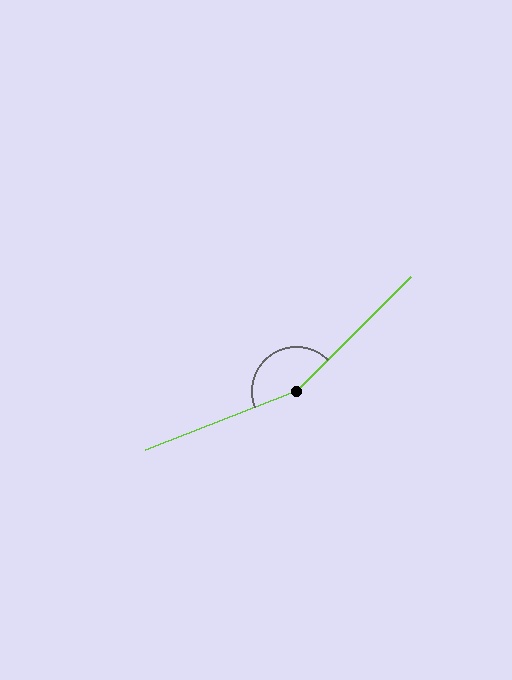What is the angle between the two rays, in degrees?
Approximately 156 degrees.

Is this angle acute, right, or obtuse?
It is obtuse.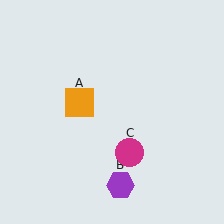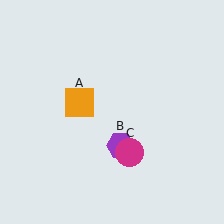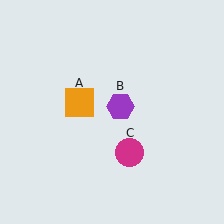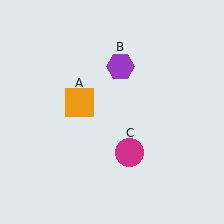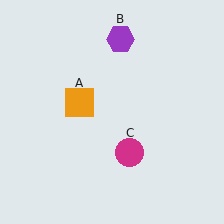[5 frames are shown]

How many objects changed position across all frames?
1 object changed position: purple hexagon (object B).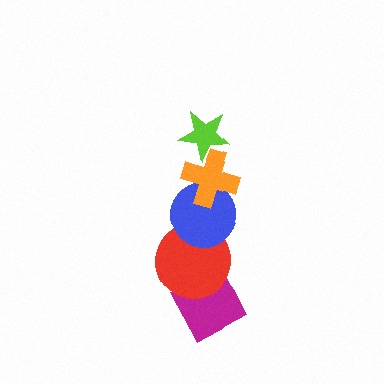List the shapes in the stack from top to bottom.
From top to bottom: the lime star, the orange cross, the blue circle, the red circle, the magenta diamond.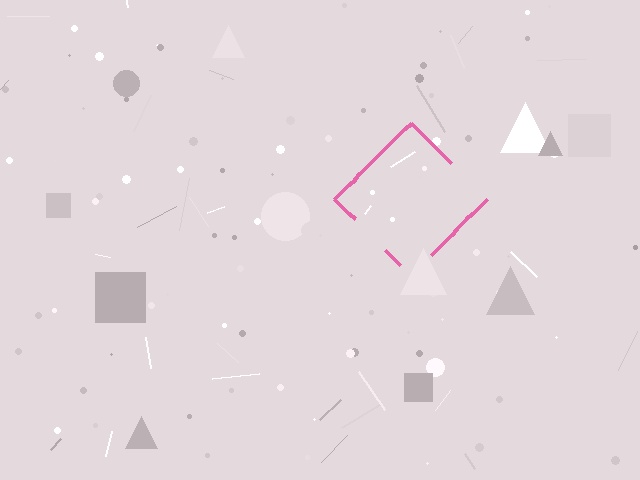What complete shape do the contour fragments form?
The contour fragments form a diamond.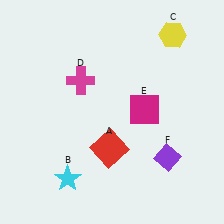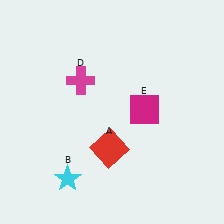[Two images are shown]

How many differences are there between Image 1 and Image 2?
There are 2 differences between the two images.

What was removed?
The yellow hexagon (C), the purple diamond (F) were removed in Image 2.